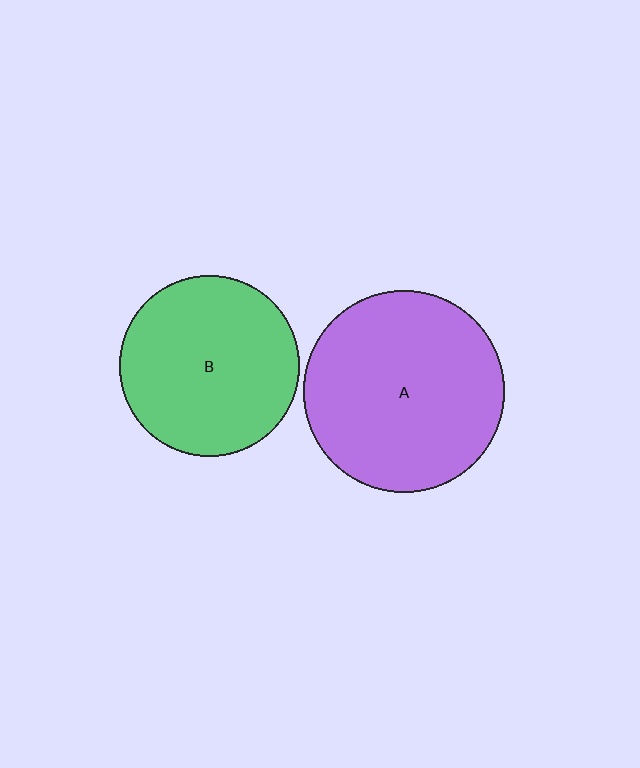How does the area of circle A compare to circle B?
Approximately 1.2 times.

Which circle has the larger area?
Circle A (purple).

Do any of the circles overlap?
No, none of the circles overlap.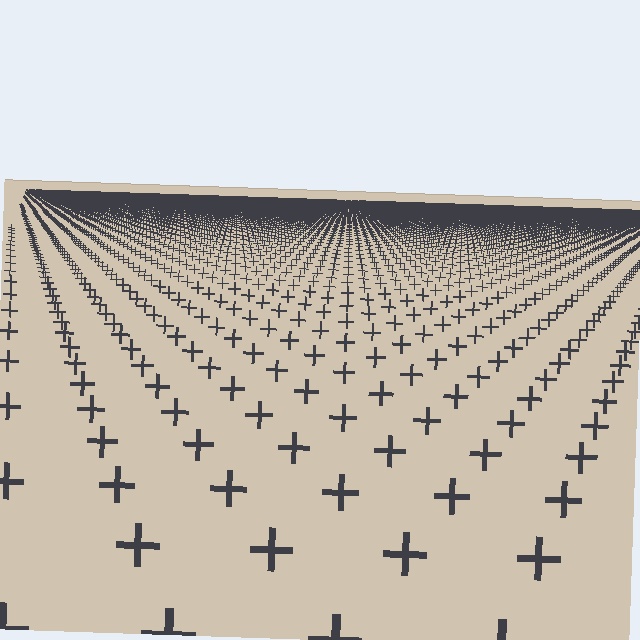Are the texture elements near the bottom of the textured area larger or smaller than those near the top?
Larger. Near the bottom, elements are closer to the viewer and appear at a bigger on-screen size.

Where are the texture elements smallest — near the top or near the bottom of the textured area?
Near the top.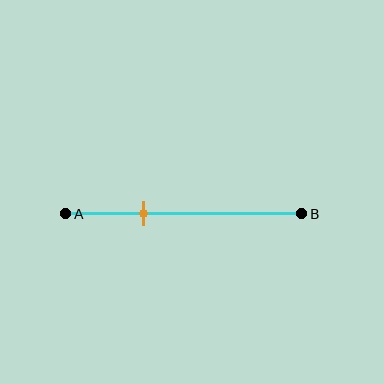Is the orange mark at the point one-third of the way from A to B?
Yes, the mark is approximately at the one-third point.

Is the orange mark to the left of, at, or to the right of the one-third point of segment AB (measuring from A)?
The orange mark is approximately at the one-third point of segment AB.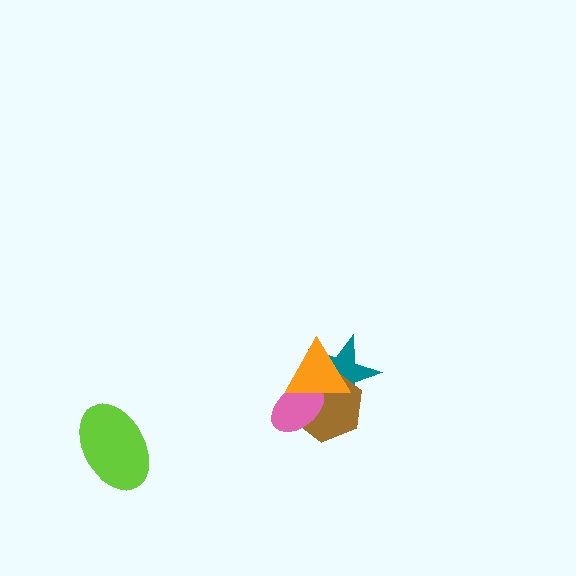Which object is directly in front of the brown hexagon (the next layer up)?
The pink ellipse is directly in front of the brown hexagon.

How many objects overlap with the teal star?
3 objects overlap with the teal star.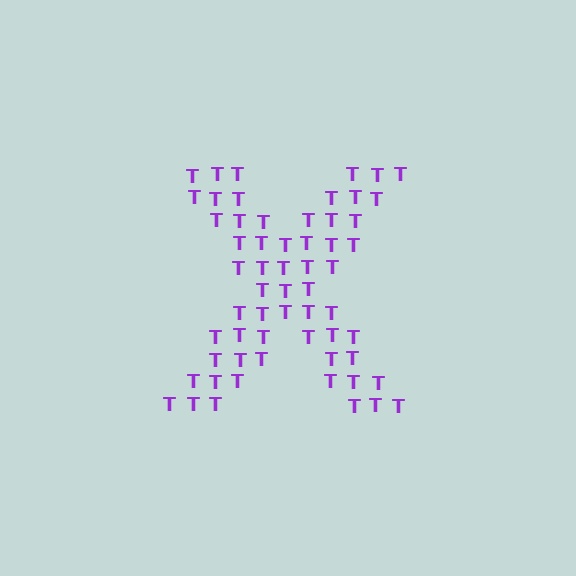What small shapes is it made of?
It is made of small letter T's.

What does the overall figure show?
The overall figure shows the letter X.